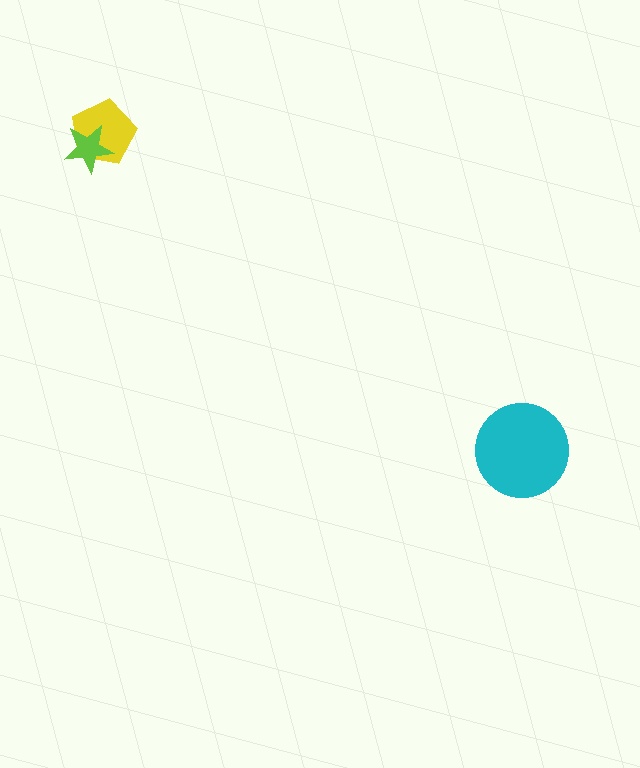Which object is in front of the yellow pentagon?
The lime star is in front of the yellow pentagon.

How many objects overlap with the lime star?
1 object overlaps with the lime star.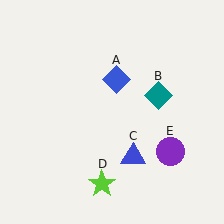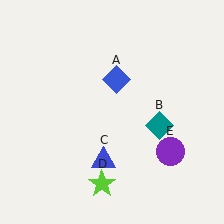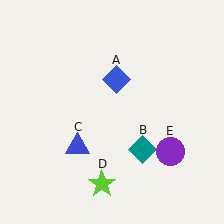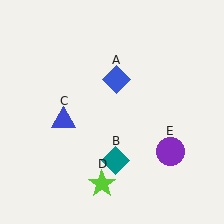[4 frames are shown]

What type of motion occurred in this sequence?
The teal diamond (object B), blue triangle (object C) rotated clockwise around the center of the scene.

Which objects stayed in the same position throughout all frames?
Blue diamond (object A) and lime star (object D) and purple circle (object E) remained stationary.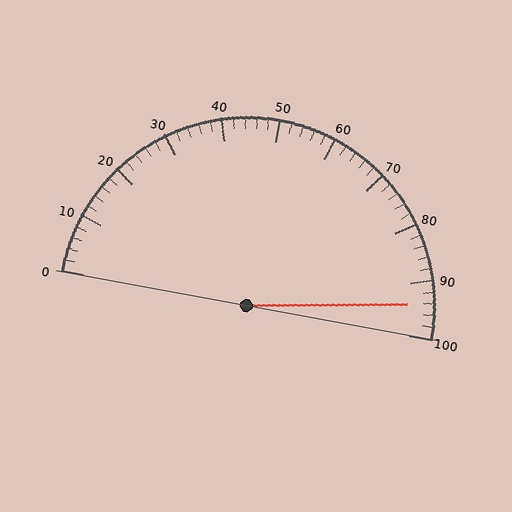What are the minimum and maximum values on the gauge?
The gauge ranges from 0 to 100.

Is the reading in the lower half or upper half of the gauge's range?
The reading is in the upper half of the range (0 to 100).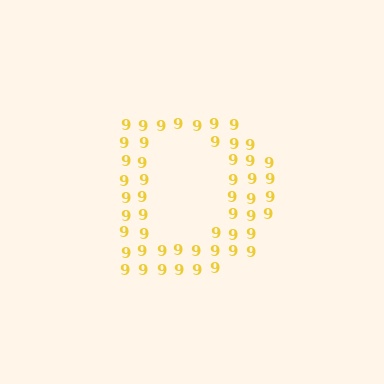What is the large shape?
The large shape is the letter D.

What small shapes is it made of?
It is made of small digit 9's.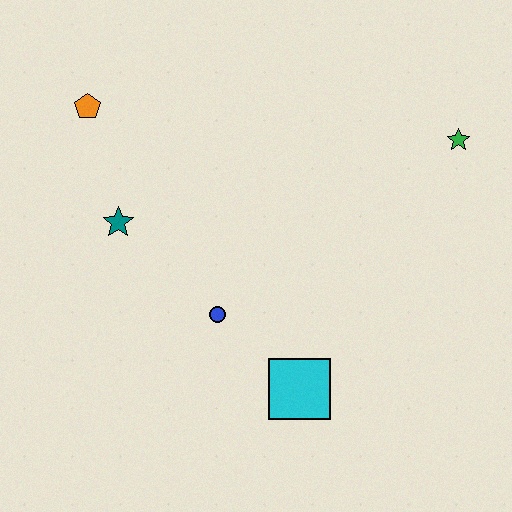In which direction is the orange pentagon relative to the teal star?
The orange pentagon is above the teal star.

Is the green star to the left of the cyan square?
No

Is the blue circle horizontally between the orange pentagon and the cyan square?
Yes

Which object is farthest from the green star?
The orange pentagon is farthest from the green star.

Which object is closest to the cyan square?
The blue circle is closest to the cyan square.